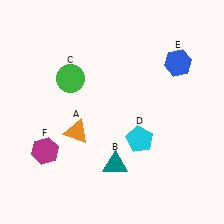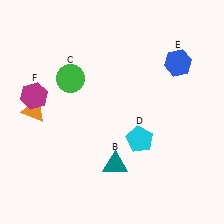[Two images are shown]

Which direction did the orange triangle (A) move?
The orange triangle (A) moved left.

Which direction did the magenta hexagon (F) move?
The magenta hexagon (F) moved up.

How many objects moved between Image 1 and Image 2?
2 objects moved between the two images.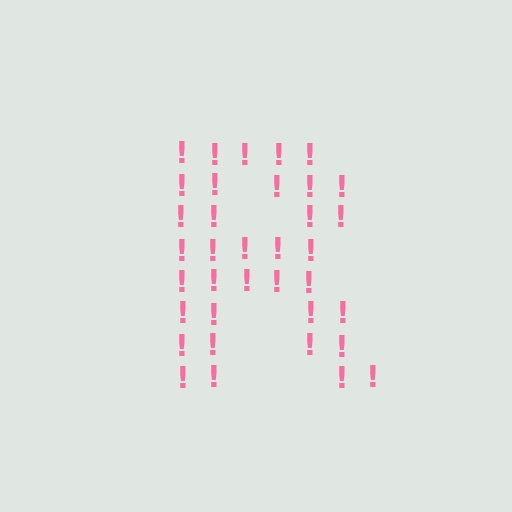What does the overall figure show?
The overall figure shows the letter R.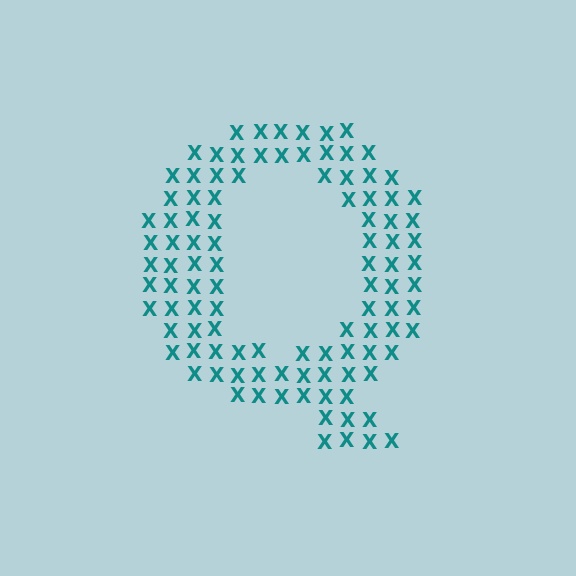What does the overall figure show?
The overall figure shows the letter Q.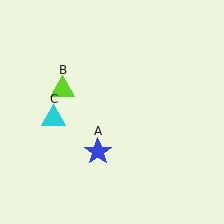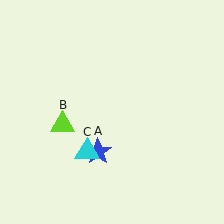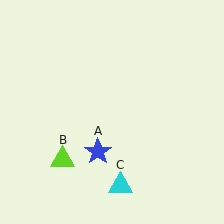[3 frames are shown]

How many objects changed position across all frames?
2 objects changed position: lime triangle (object B), cyan triangle (object C).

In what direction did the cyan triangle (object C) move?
The cyan triangle (object C) moved down and to the right.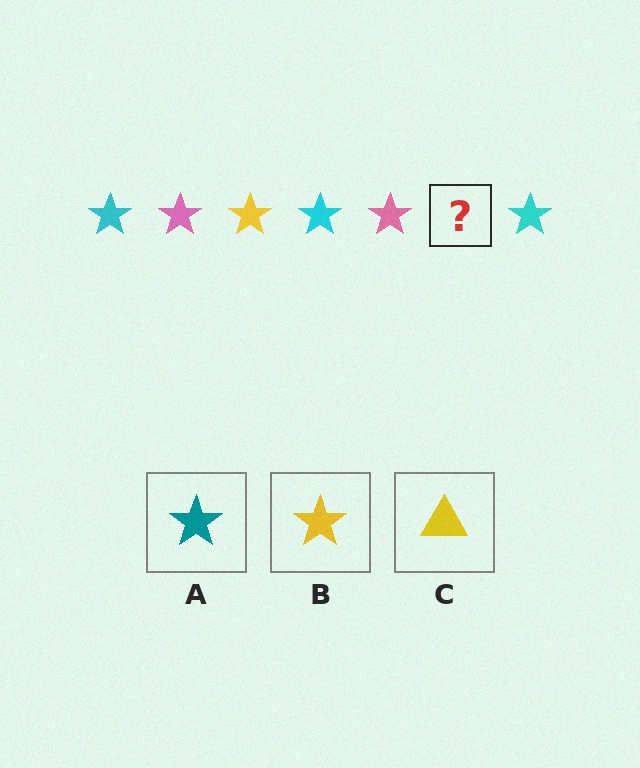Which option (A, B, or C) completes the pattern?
B.